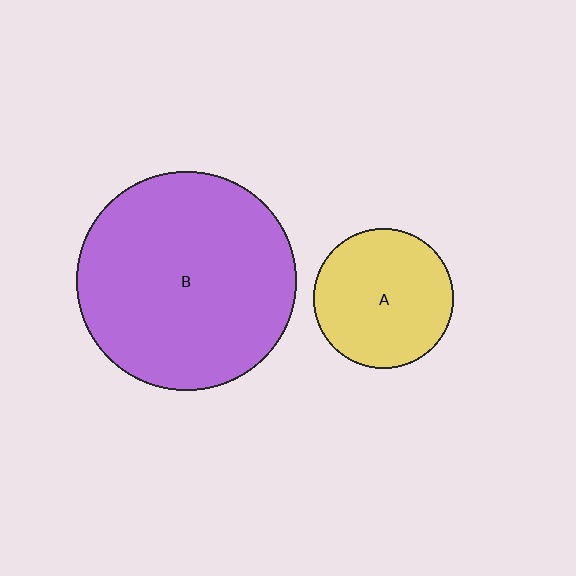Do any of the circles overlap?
No, none of the circles overlap.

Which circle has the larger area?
Circle B (purple).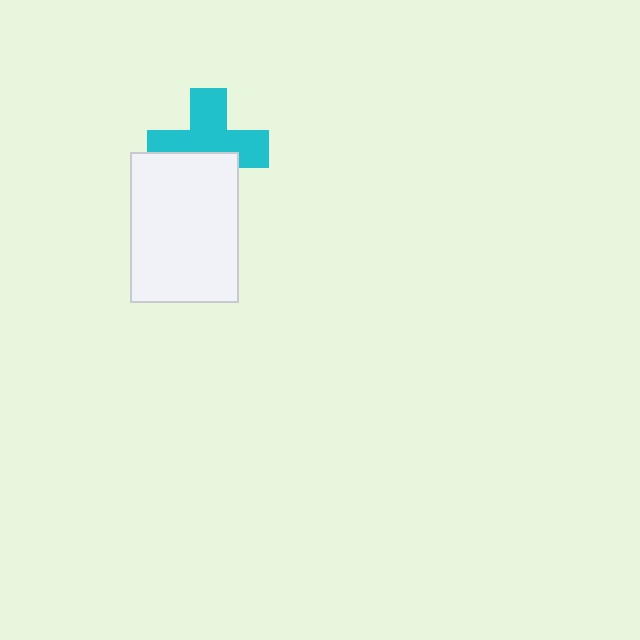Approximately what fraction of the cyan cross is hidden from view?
Roughly 39% of the cyan cross is hidden behind the white rectangle.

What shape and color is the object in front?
The object in front is a white rectangle.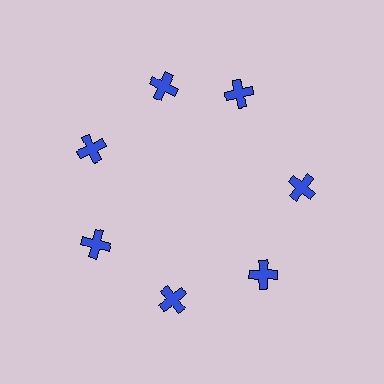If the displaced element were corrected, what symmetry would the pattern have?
It would have 7-fold rotational symmetry — the pattern would map onto itself every 51 degrees.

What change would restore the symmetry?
The symmetry would be restored by rotating it back into even spacing with its neighbors so that all 7 crosses sit at equal angles and equal distance from the center.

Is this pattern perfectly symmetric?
No. The 7 blue crosses are arranged in a ring, but one element near the 1 o'clock position is rotated out of alignment along the ring, breaking the 7-fold rotational symmetry.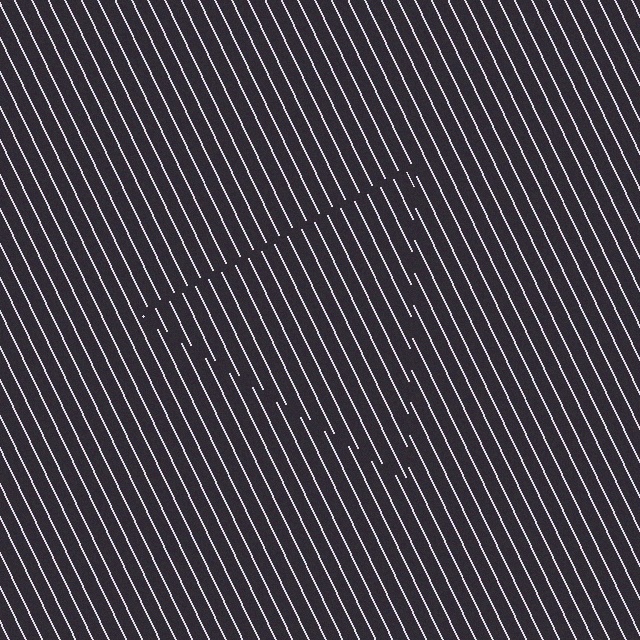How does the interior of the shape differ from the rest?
The interior of the shape contains the same grating, shifted by half a period — the contour is defined by the phase discontinuity where line-ends from the inner and outer gratings abut.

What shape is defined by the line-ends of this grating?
An illusory triangle. The interior of the shape contains the same grating, shifted by half a period — the contour is defined by the phase discontinuity where line-ends from the inner and outer gratings abut.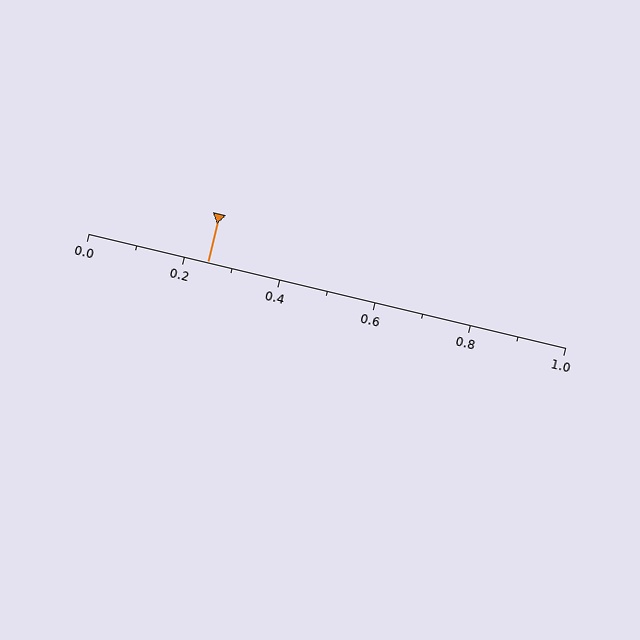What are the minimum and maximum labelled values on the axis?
The axis runs from 0.0 to 1.0.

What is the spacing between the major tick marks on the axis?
The major ticks are spaced 0.2 apart.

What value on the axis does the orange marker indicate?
The marker indicates approximately 0.25.